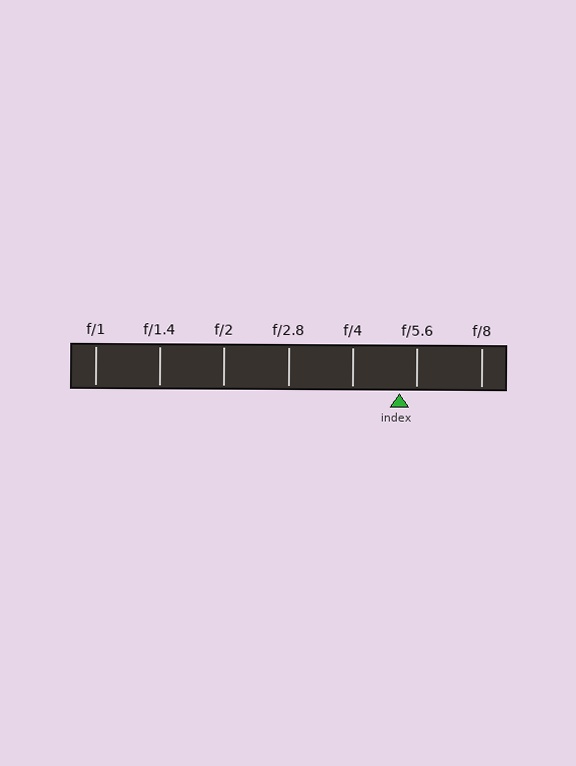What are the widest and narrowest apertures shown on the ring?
The widest aperture shown is f/1 and the narrowest is f/8.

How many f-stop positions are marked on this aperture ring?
There are 7 f-stop positions marked.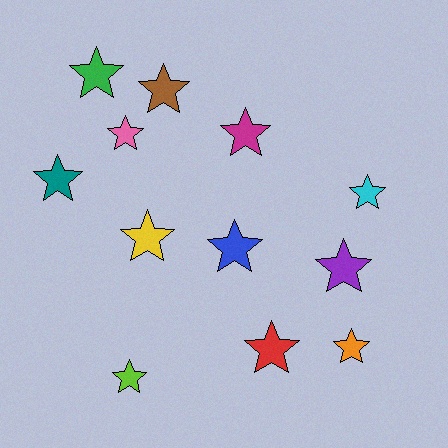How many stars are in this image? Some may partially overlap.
There are 12 stars.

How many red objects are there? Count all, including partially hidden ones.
There is 1 red object.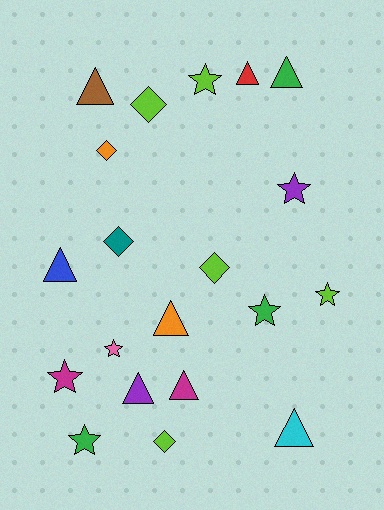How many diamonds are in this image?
There are 5 diamonds.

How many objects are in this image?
There are 20 objects.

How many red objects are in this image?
There is 1 red object.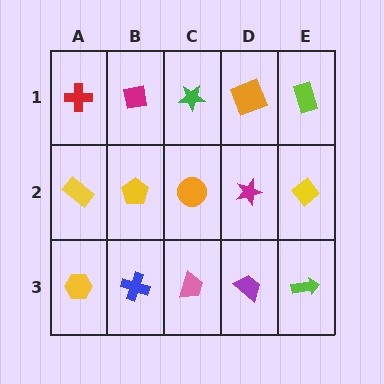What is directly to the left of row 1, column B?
A red cross.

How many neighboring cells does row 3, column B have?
3.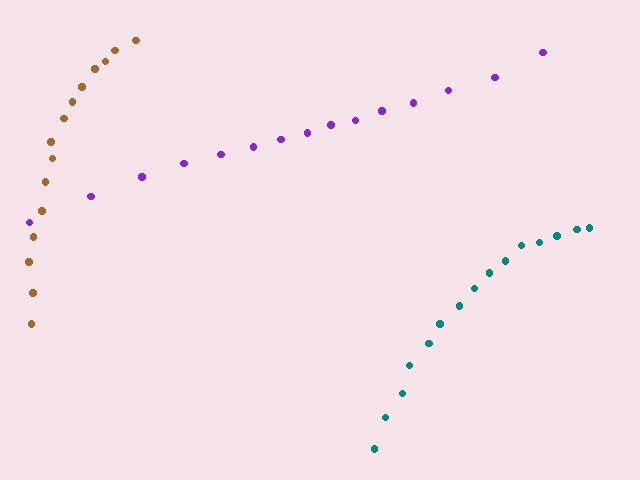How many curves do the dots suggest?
There are 3 distinct paths.